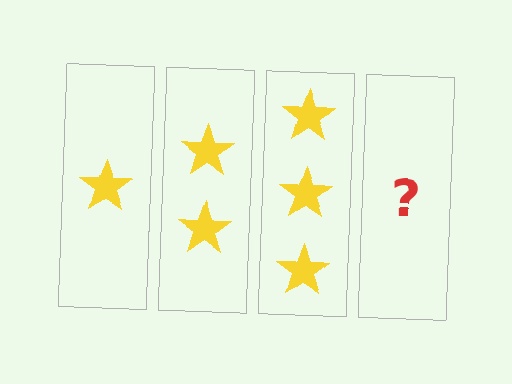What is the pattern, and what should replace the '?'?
The pattern is that each step adds one more star. The '?' should be 4 stars.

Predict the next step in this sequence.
The next step is 4 stars.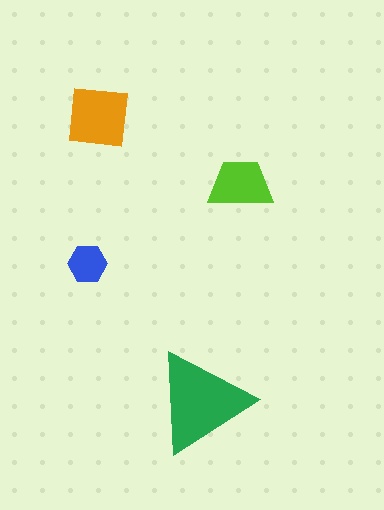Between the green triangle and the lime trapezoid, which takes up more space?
The green triangle.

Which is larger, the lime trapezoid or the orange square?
The orange square.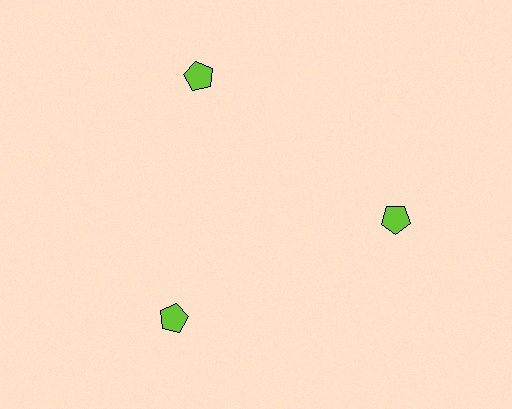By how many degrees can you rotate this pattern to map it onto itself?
The pattern maps onto itself every 120 degrees of rotation.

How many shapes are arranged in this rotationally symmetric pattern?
There are 3 shapes, arranged in 3 groups of 1.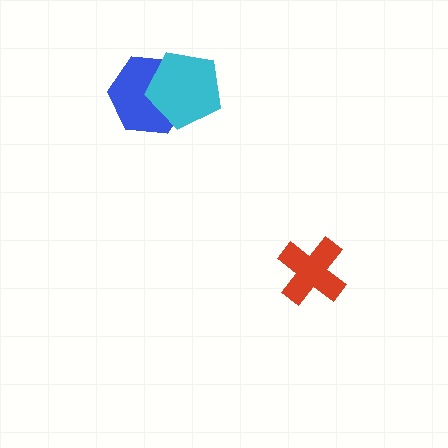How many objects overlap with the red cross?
0 objects overlap with the red cross.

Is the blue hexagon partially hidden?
Yes, it is partially covered by another shape.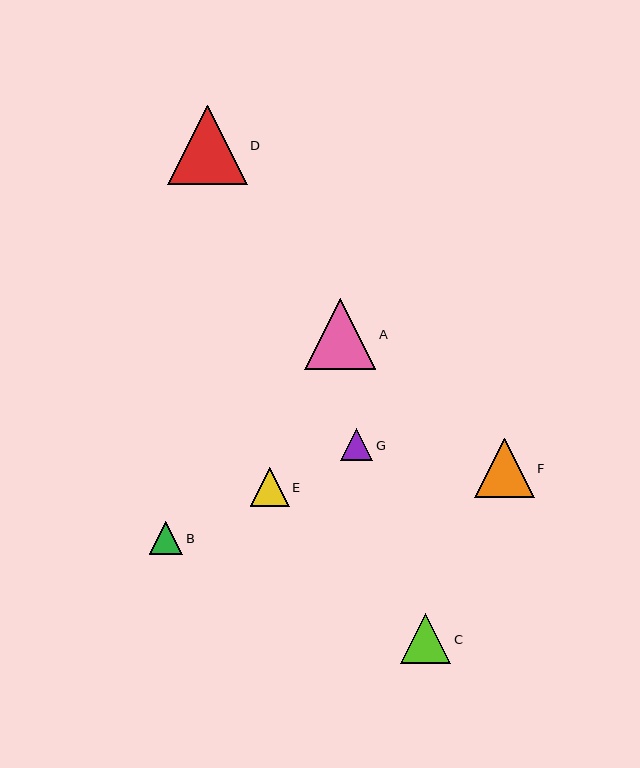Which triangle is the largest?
Triangle D is the largest with a size of approximately 80 pixels.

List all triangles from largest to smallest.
From largest to smallest: D, A, F, C, E, B, G.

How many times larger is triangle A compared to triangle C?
Triangle A is approximately 1.4 times the size of triangle C.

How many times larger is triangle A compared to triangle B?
Triangle A is approximately 2.1 times the size of triangle B.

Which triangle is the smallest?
Triangle G is the smallest with a size of approximately 32 pixels.